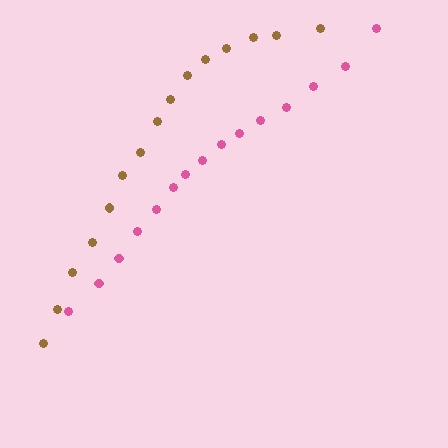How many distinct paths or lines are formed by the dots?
There are 2 distinct paths.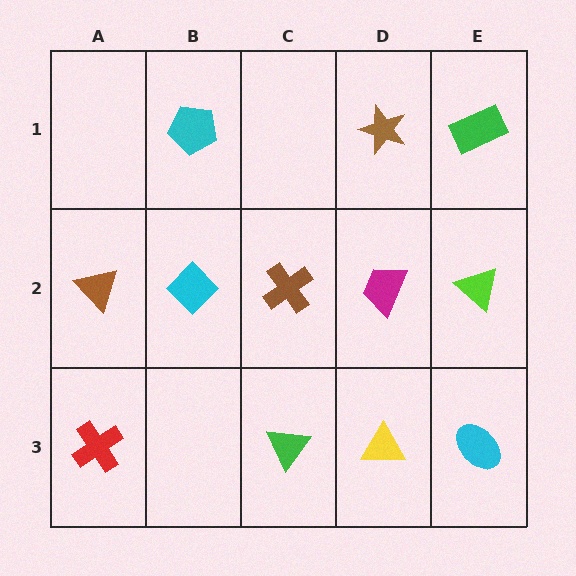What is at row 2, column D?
A magenta trapezoid.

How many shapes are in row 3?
4 shapes.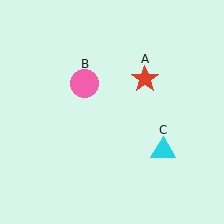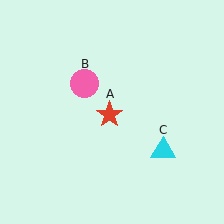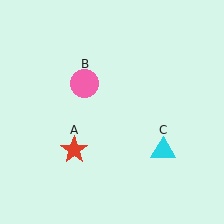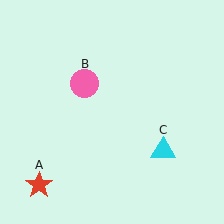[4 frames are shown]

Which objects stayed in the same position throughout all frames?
Pink circle (object B) and cyan triangle (object C) remained stationary.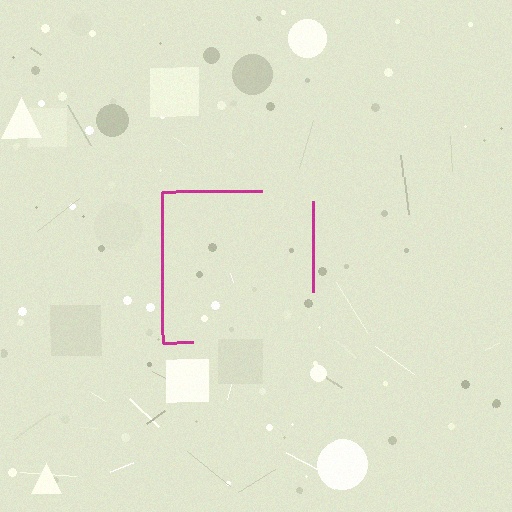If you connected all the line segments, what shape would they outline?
They would outline a square.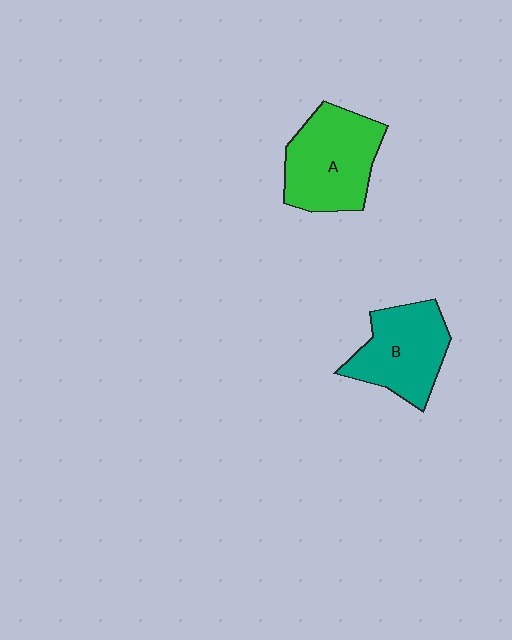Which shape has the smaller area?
Shape B (teal).